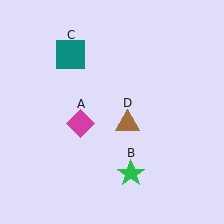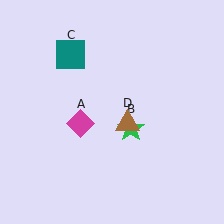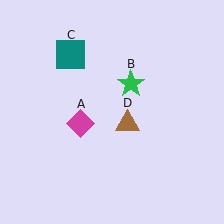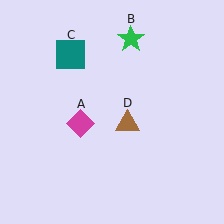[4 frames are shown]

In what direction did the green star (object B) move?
The green star (object B) moved up.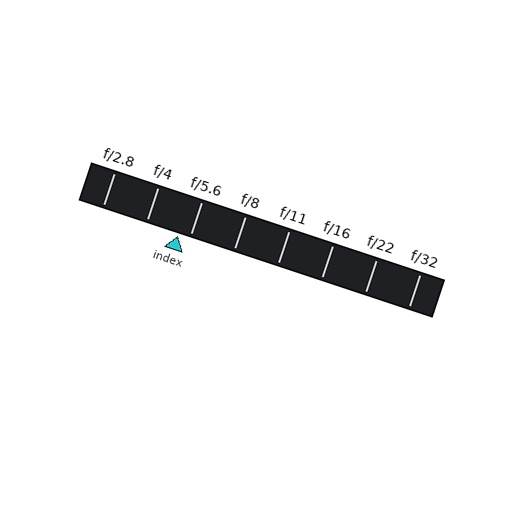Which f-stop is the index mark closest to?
The index mark is closest to f/5.6.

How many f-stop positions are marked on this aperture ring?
There are 8 f-stop positions marked.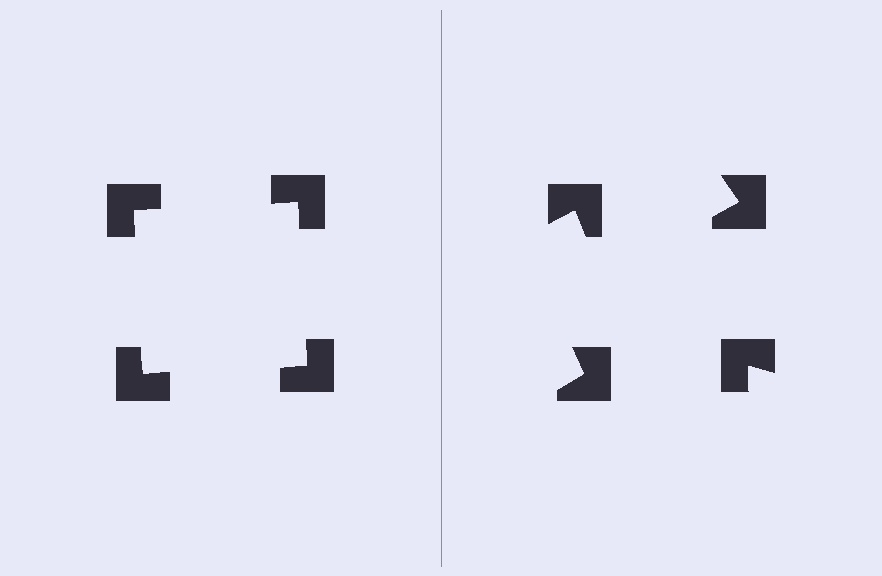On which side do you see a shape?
An illusory square appears on the left side. On the right side the wedge cuts are rotated, so no coherent shape forms.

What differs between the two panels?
The notched squares are positioned identically on both sides; only the wedge orientations differ. On the left they align to a square; on the right they are misaligned.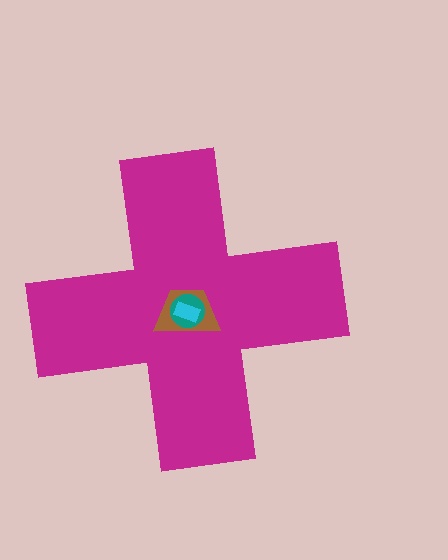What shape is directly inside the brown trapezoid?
The teal circle.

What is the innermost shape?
The cyan rectangle.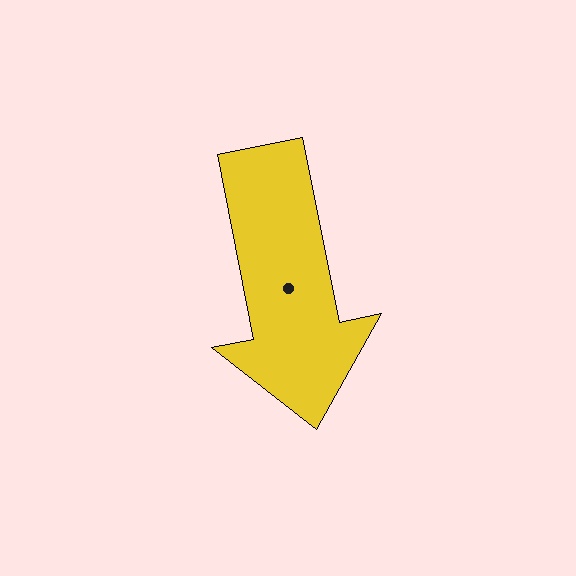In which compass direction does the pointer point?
South.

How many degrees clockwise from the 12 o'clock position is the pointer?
Approximately 169 degrees.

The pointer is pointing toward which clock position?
Roughly 6 o'clock.